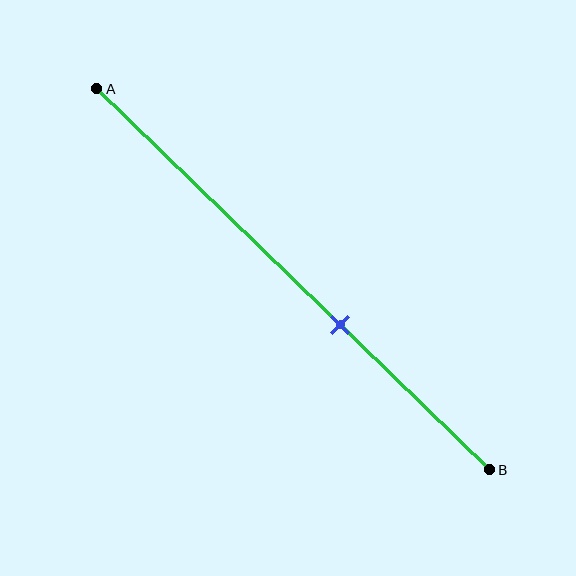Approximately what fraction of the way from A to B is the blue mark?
The blue mark is approximately 60% of the way from A to B.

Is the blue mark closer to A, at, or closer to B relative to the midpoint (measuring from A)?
The blue mark is closer to point B than the midpoint of segment AB.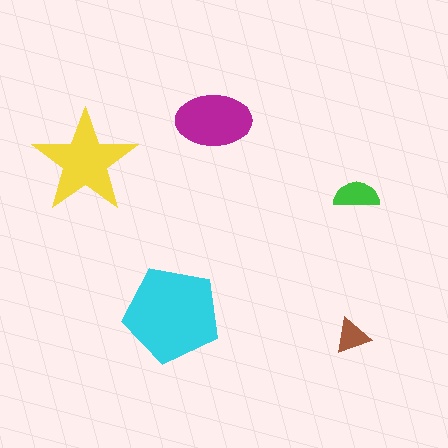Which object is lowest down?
The brown triangle is bottommost.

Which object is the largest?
The cyan pentagon.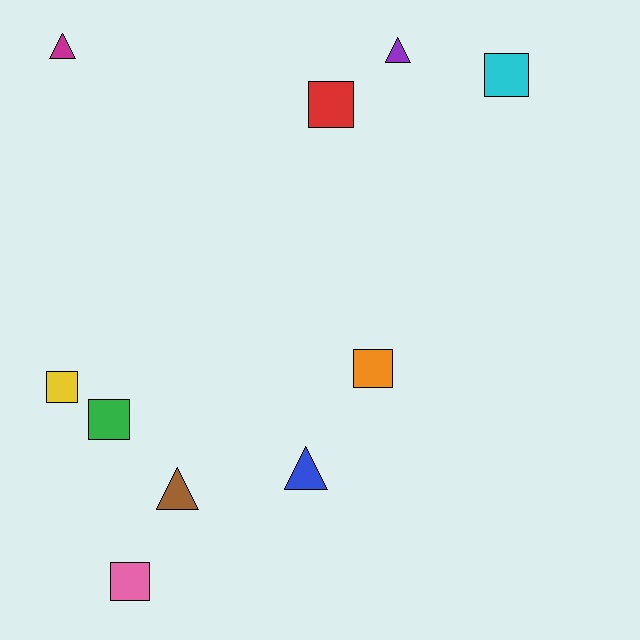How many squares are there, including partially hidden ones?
There are 6 squares.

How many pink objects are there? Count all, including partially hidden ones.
There is 1 pink object.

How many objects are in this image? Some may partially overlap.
There are 10 objects.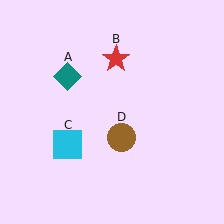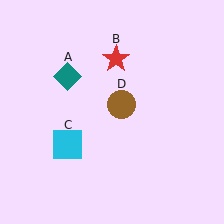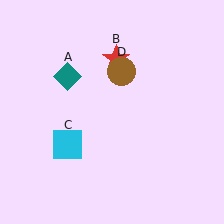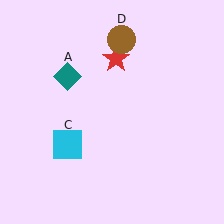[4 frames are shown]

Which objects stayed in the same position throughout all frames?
Teal diamond (object A) and red star (object B) and cyan square (object C) remained stationary.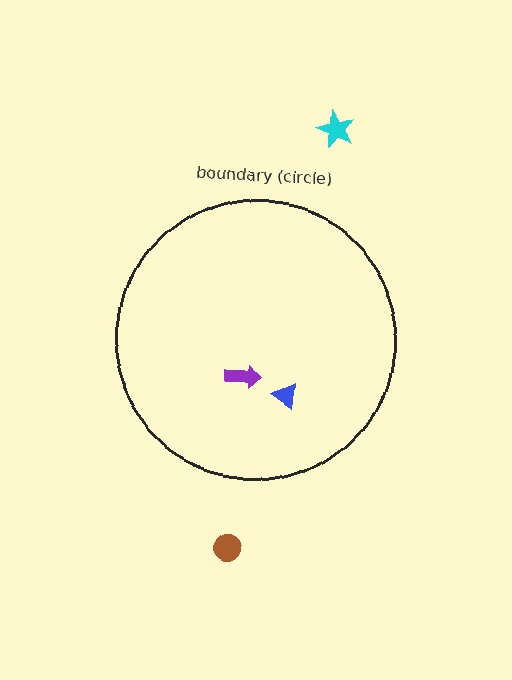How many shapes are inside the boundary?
2 inside, 2 outside.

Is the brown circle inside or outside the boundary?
Outside.